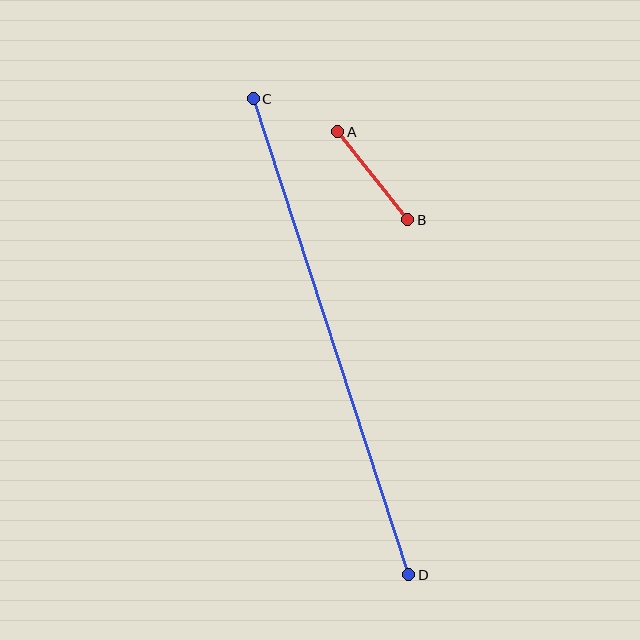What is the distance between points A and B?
The distance is approximately 112 pixels.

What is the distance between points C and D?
The distance is approximately 501 pixels.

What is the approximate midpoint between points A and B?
The midpoint is at approximately (373, 176) pixels.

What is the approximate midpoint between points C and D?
The midpoint is at approximately (331, 337) pixels.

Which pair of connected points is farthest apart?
Points C and D are farthest apart.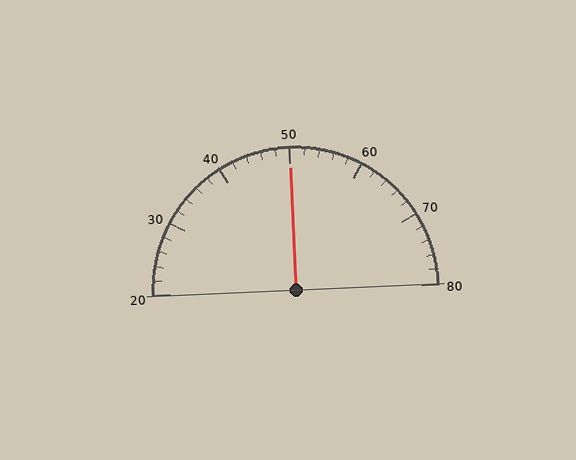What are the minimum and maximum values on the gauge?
The gauge ranges from 20 to 80.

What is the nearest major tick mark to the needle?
The nearest major tick mark is 50.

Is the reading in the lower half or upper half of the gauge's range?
The reading is in the upper half of the range (20 to 80).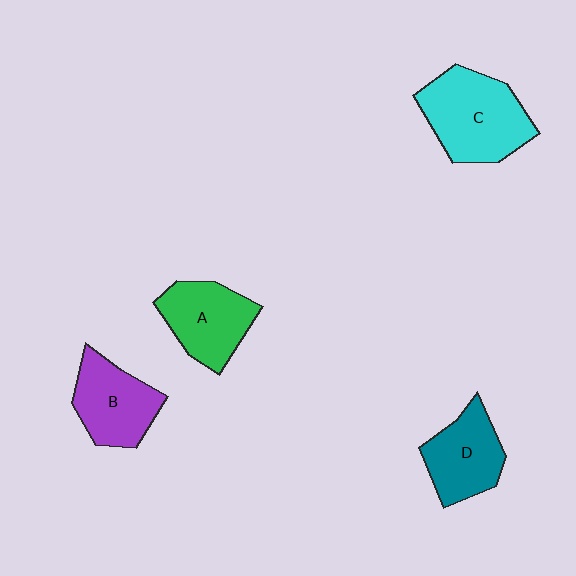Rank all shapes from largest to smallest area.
From largest to smallest: C (cyan), A (green), B (purple), D (teal).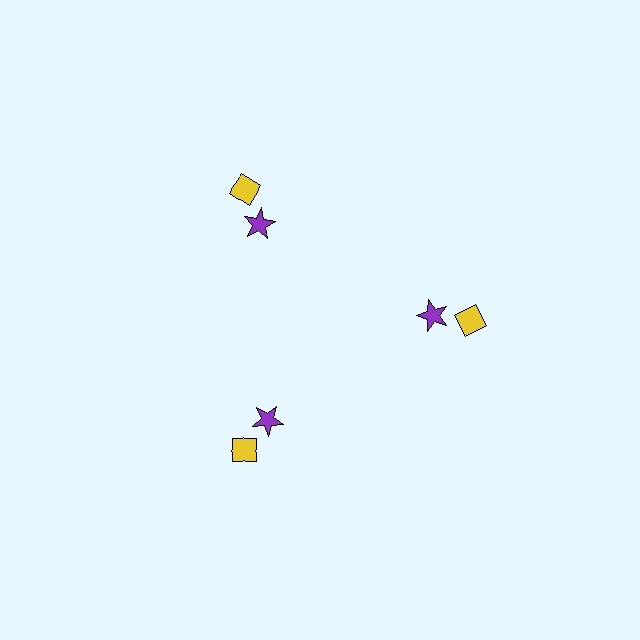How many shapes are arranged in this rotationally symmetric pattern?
There are 6 shapes, arranged in 3 groups of 2.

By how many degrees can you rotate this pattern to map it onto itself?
The pattern maps onto itself every 120 degrees of rotation.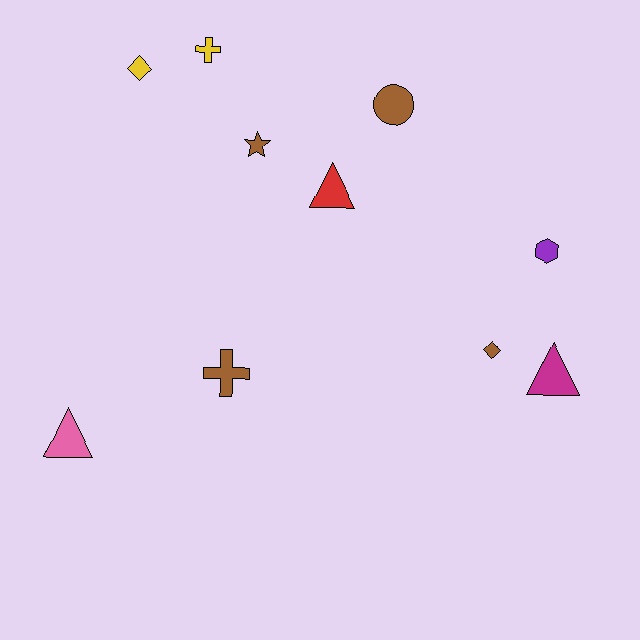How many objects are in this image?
There are 10 objects.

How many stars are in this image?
There is 1 star.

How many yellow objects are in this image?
There are 2 yellow objects.